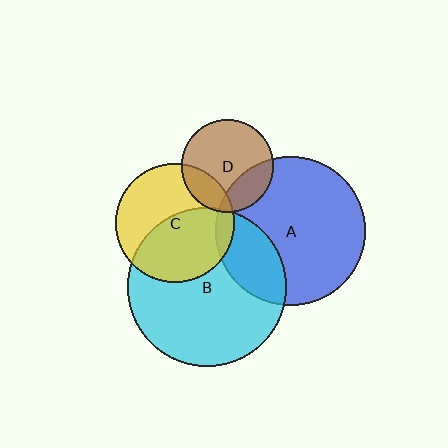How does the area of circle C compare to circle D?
Approximately 1.6 times.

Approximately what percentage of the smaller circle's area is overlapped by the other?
Approximately 50%.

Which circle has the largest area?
Circle B (cyan).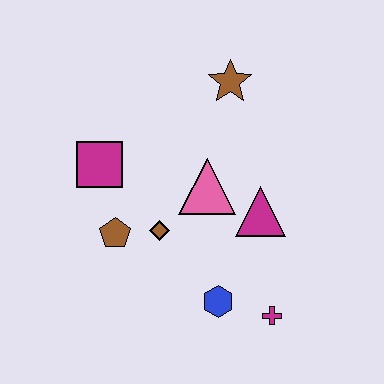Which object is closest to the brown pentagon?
The brown diamond is closest to the brown pentagon.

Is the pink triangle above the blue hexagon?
Yes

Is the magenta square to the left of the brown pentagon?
Yes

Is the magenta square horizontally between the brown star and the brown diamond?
No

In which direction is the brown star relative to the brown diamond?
The brown star is above the brown diamond.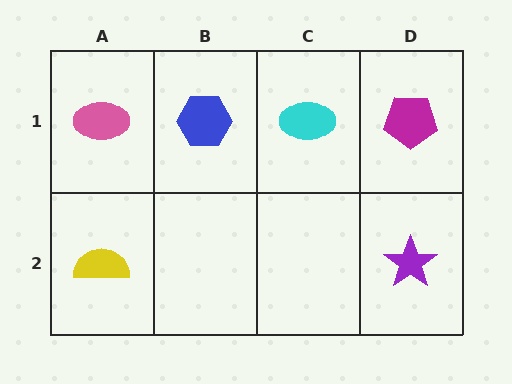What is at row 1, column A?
A pink ellipse.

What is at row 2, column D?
A purple star.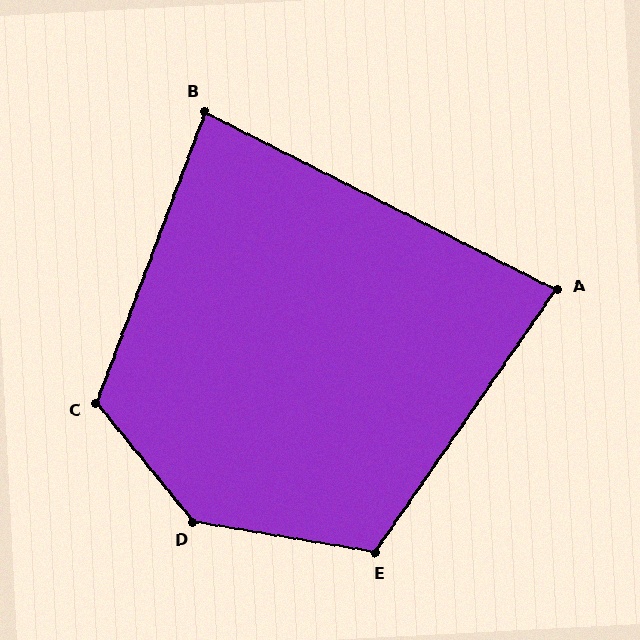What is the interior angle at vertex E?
Approximately 115 degrees (obtuse).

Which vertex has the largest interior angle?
D, at approximately 139 degrees.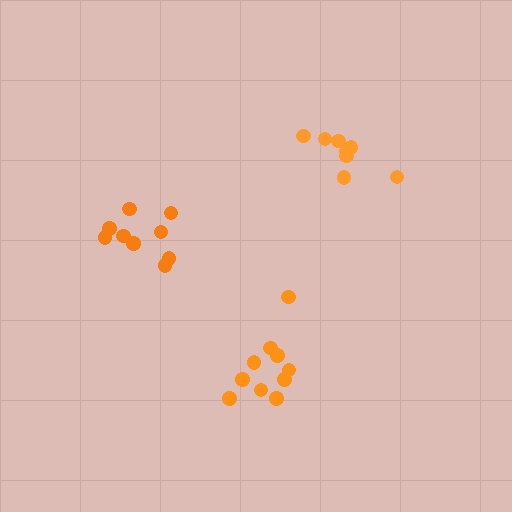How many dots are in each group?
Group 1: 11 dots, Group 2: 8 dots, Group 3: 10 dots (29 total).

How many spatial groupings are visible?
There are 3 spatial groupings.